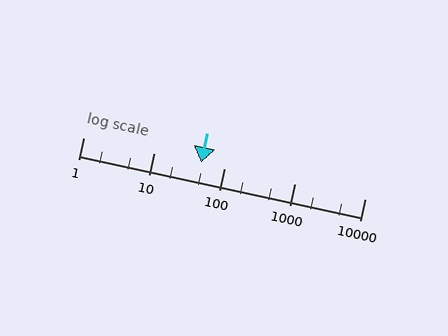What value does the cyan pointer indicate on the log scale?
The pointer indicates approximately 47.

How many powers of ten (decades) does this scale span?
The scale spans 4 decades, from 1 to 10000.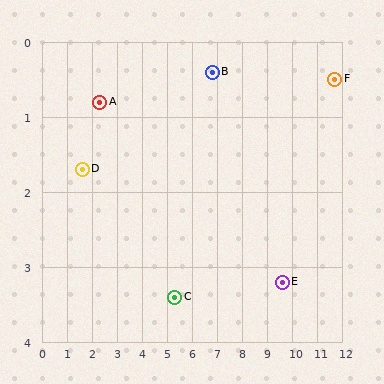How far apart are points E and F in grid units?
Points E and F are about 3.4 grid units apart.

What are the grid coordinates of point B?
Point B is at approximately (6.8, 0.4).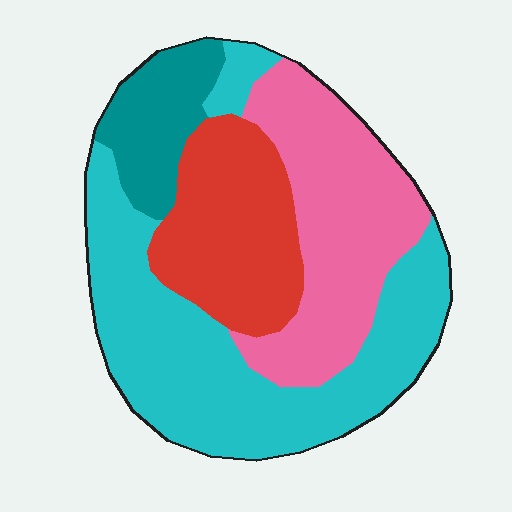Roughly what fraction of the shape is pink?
Pink takes up about one quarter (1/4) of the shape.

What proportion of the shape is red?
Red covers 21% of the shape.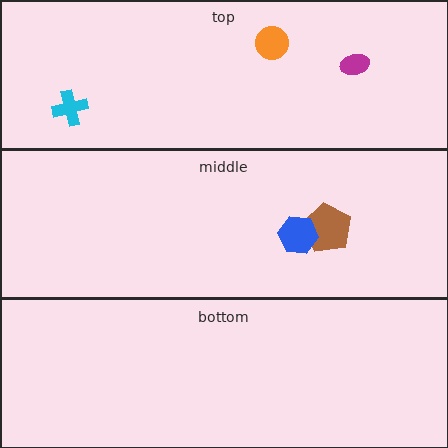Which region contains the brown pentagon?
The middle region.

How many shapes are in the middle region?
2.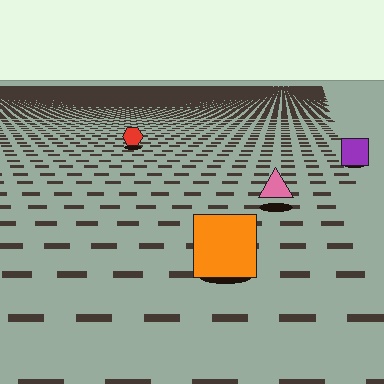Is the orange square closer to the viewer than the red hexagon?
Yes. The orange square is closer — you can tell from the texture gradient: the ground texture is coarser near it.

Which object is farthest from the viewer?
The red hexagon is farthest from the viewer. It appears smaller and the ground texture around it is denser.